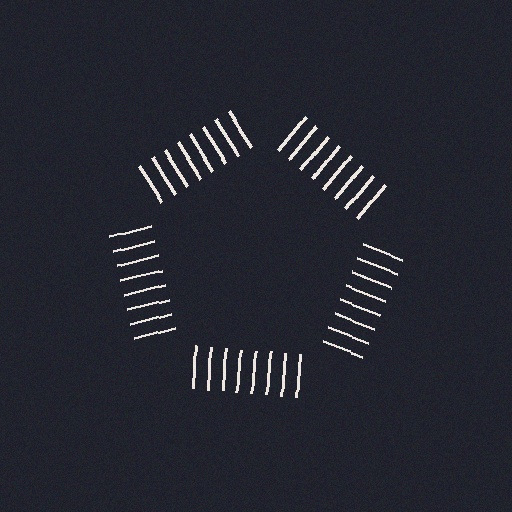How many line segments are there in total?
40 — 8 along each of the 5 edges.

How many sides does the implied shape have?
5 sides — the line-ends trace a pentagon.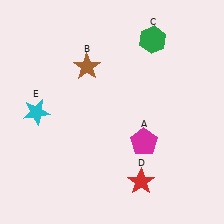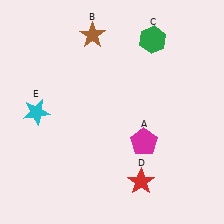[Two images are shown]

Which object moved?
The brown star (B) moved up.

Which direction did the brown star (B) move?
The brown star (B) moved up.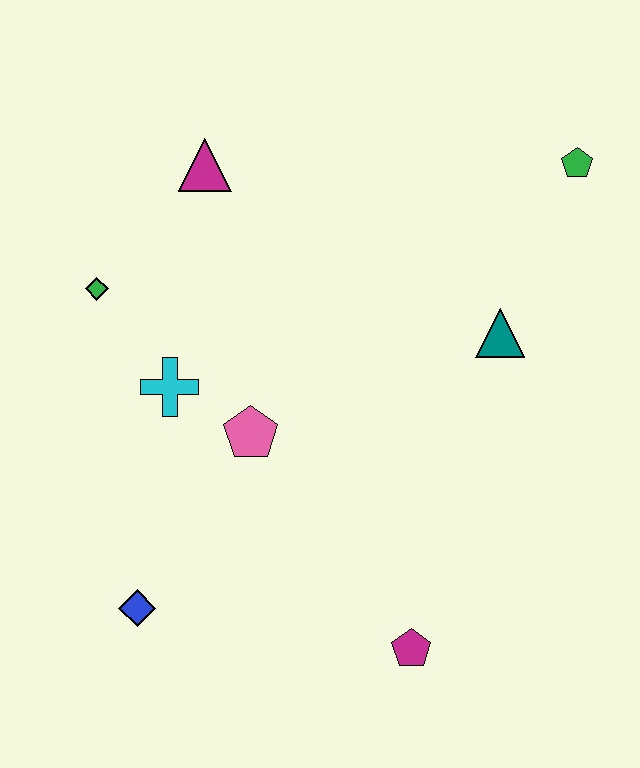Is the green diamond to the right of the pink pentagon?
No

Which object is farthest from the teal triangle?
The blue diamond is farthest from the teal triangle.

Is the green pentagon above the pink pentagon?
Yes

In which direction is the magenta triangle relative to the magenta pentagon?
The magenta triangle is above the magenta pentagon.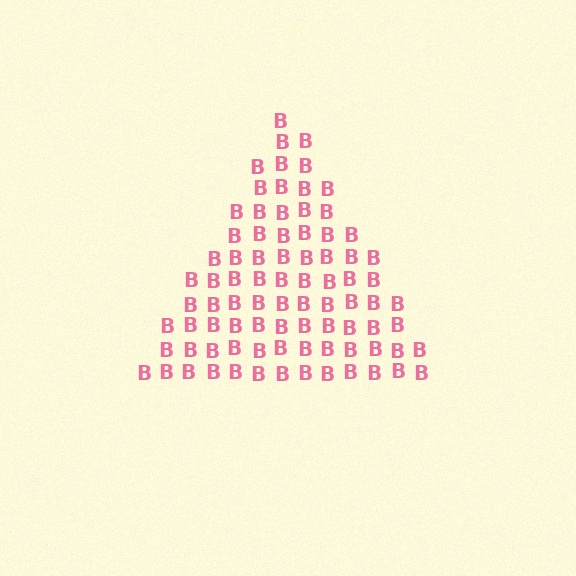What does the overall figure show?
The overall figure shows a triangle.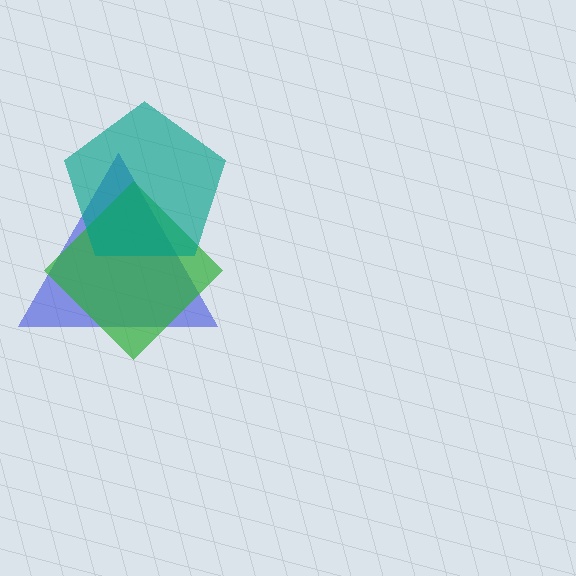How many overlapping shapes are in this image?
There are 3 overlapping shapes in the image.